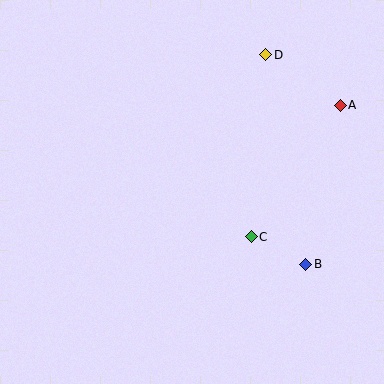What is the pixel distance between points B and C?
The distance between B and C is 61 pixels.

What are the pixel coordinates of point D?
Point D is at (266, 55).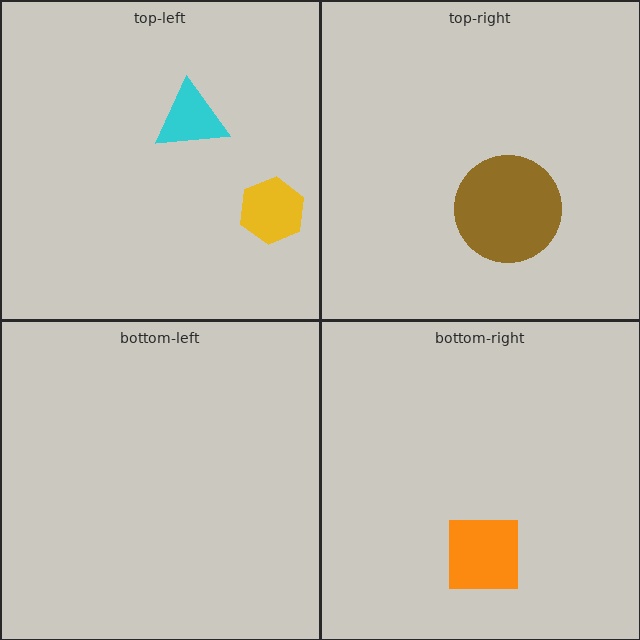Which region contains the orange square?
The bottom-right region.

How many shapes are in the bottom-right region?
1.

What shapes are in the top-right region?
The brown circle.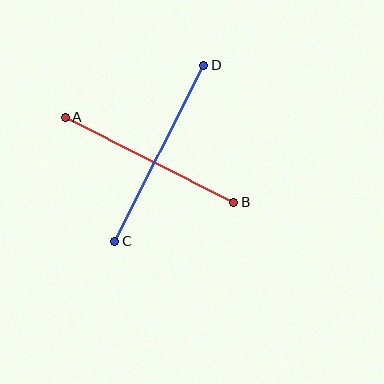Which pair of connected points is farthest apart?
Points C and D are farthest apart.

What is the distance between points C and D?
The distance is approximately 197 pixels.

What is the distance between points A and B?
The distance is approximately 189 pixels.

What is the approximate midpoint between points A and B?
The midpoint is at approximately (150, 160) pixels.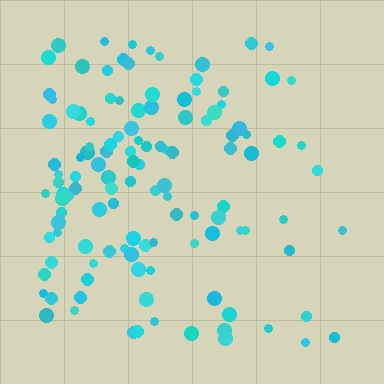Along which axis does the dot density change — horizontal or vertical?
Horizontal.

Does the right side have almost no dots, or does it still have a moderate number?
Still a moderate number, just noticeably fewer than the left.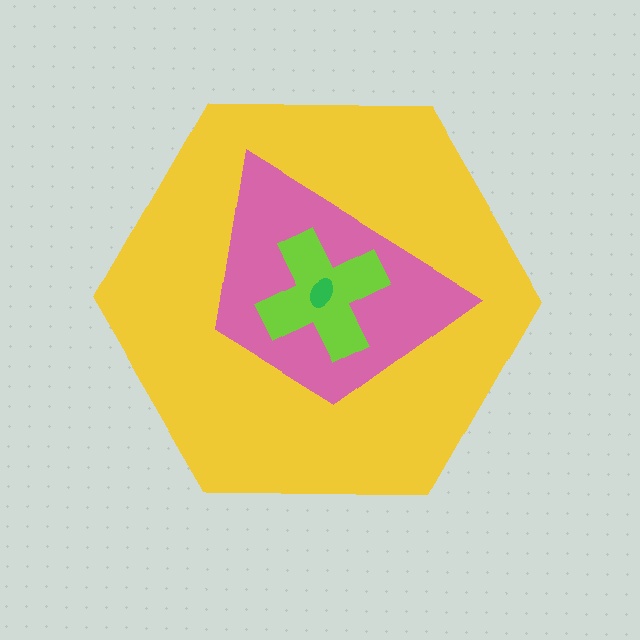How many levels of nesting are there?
4.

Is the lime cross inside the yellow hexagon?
Yes.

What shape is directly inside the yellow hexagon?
The pink trapezoid.